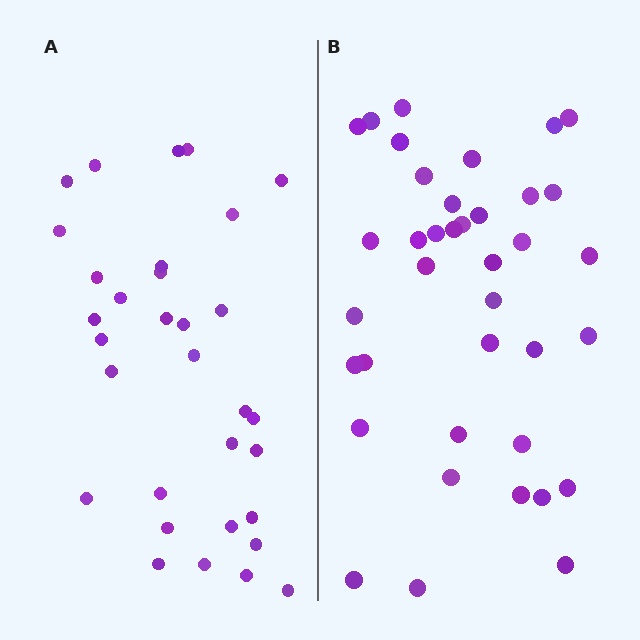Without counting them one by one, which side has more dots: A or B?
Region B (the right region) has more dots.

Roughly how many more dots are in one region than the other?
Region B has about 6 more dots than region A.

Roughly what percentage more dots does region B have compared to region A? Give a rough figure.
About 20% more.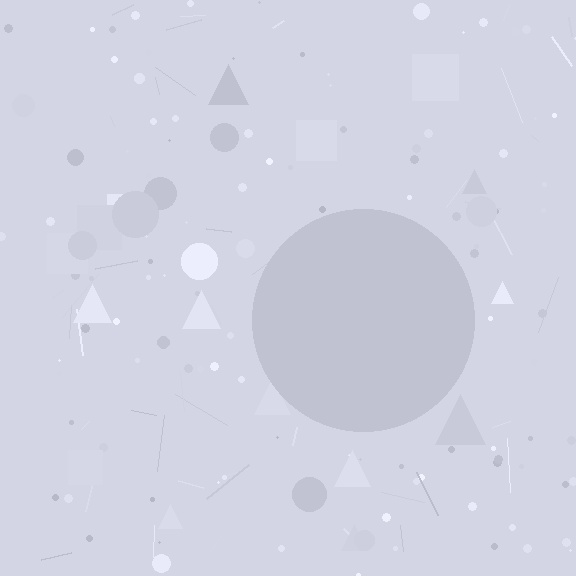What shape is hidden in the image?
A circle is hidden in the image.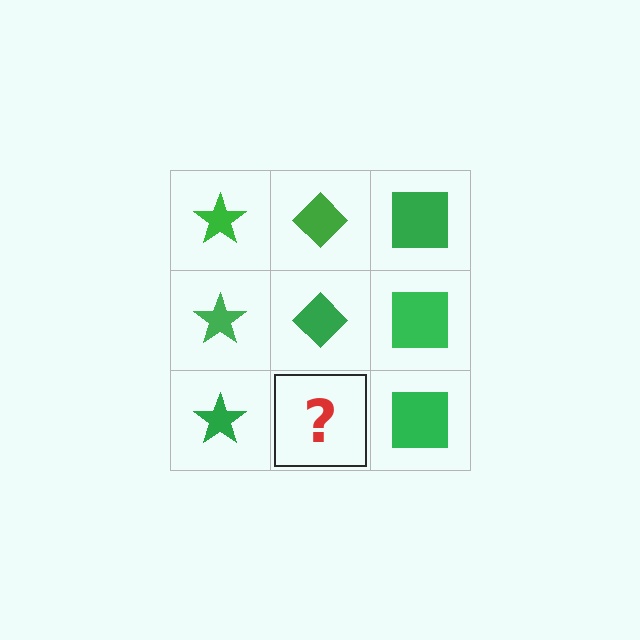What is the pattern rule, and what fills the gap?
The rule is that each column has a consistent shape. The gap should be filled with a green diamond.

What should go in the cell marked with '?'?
The missing cell should contain a green diamond.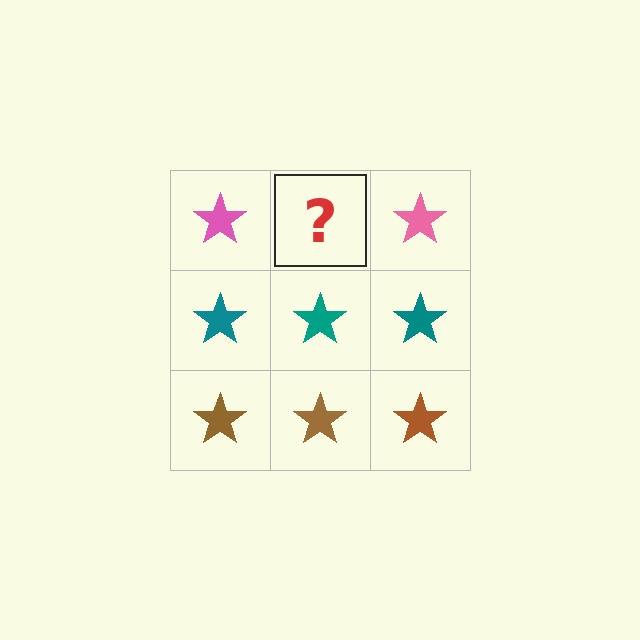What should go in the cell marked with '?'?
The missing cell should contain a pink star.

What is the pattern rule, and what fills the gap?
The rule is that each row has a consistent color. The gap should be filled with a pink star.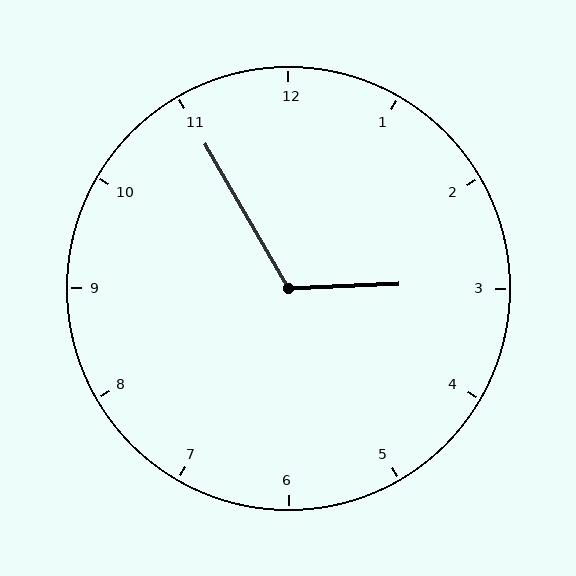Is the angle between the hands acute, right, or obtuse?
It is obtuse.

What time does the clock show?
2:55.